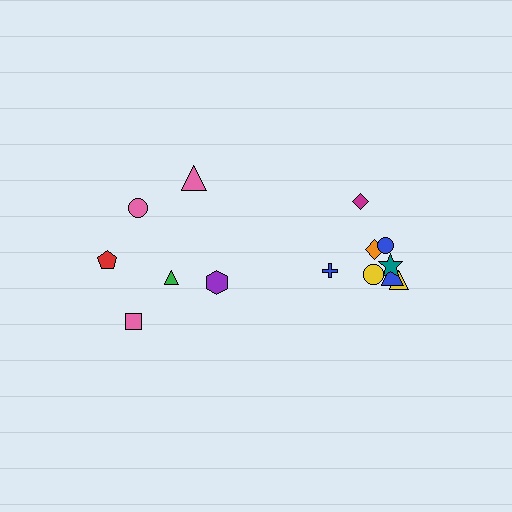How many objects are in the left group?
There are 6 objects.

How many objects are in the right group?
There are 8 objects.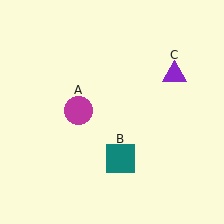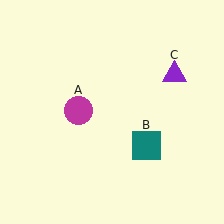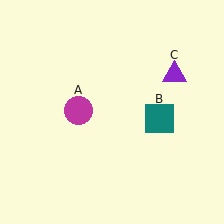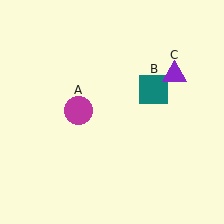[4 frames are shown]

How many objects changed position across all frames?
1 object changed position: teal square (object B).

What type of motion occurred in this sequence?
The teal square (object B) rotated counterclockwise around the center of the scene.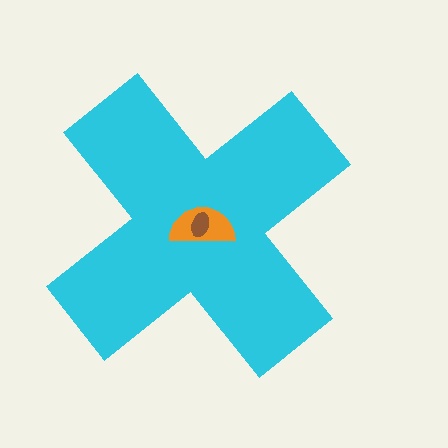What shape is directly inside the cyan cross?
The orange semicircle.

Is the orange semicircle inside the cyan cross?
Yes.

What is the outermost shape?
The cyan cross.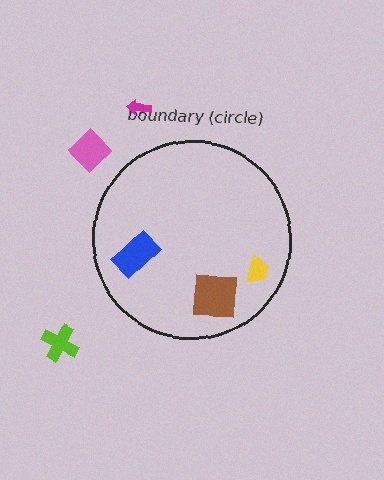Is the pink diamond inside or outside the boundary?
Outside.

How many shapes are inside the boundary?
3 inside, 3 outside.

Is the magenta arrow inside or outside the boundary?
Outside.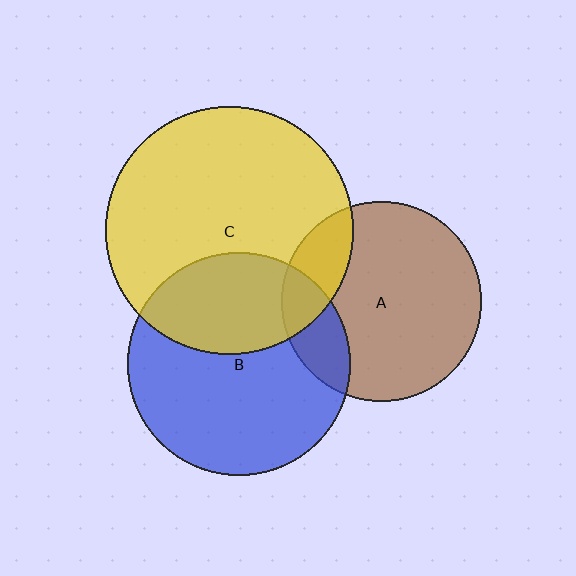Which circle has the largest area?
Circle C (yellow).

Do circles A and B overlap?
Yes.